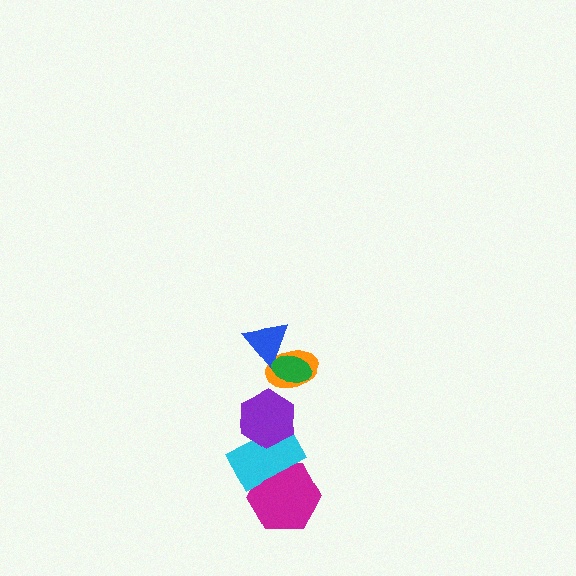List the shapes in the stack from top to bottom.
From top to bottom: the green ellipse, the blue triangle, the orange ellipse, the purple hexagon, the cyan rectangle, the magenta hexagon.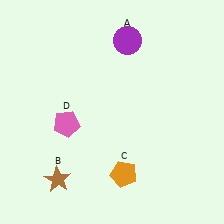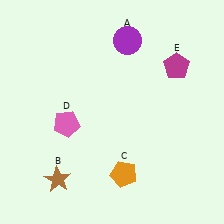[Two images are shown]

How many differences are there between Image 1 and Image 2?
There is 1 difference between the two images.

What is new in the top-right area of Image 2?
A magenta pentagon (E) was added in the top-right area of Image 2.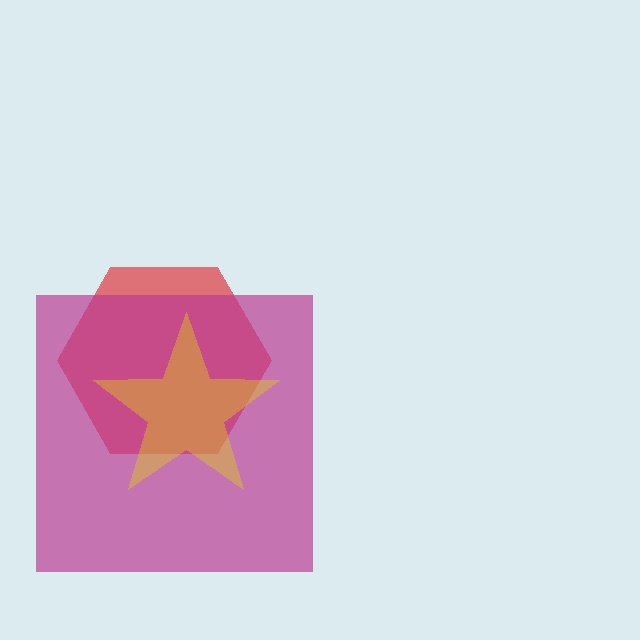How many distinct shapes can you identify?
There are 3 distinct shapes: a red hexagon, a magenta square, a yellow star.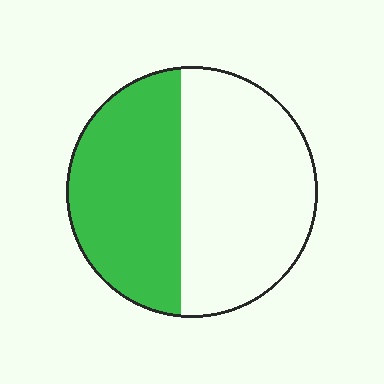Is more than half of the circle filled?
No.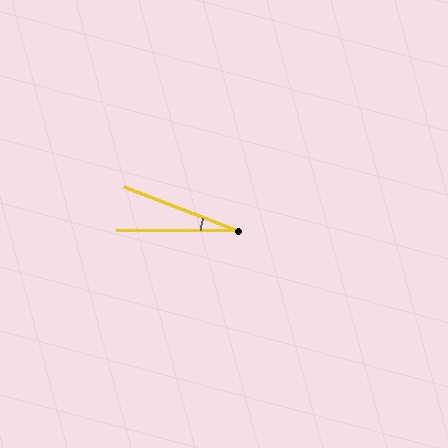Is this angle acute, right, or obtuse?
It is acute.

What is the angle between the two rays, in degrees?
Approximately 20 degrees.